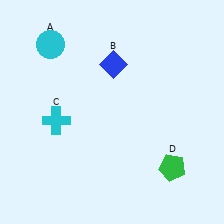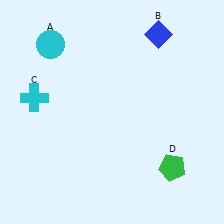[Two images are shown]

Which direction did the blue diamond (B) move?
The blue diamond (B) moved right.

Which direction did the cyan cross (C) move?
The cyan cross (C) moved up.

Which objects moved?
The objects that moved are: the blue diamond (B), the cyan cross (C).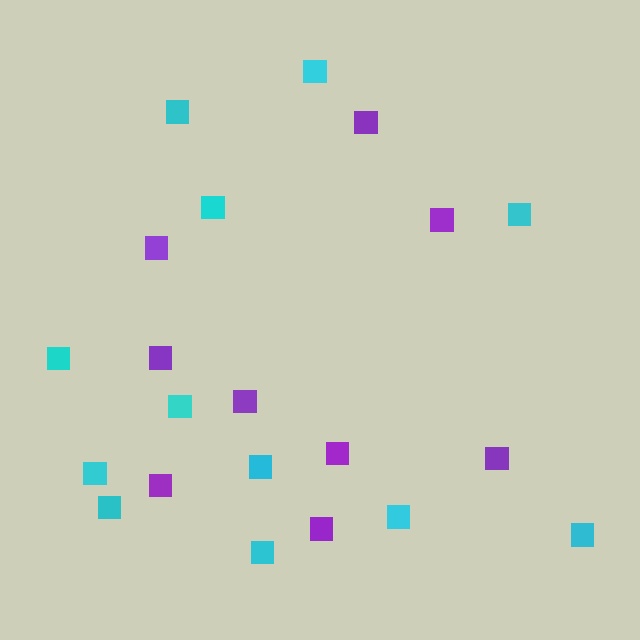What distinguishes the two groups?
There are 2 groups: one group of cyan squares (12) and one group of purple squares (9).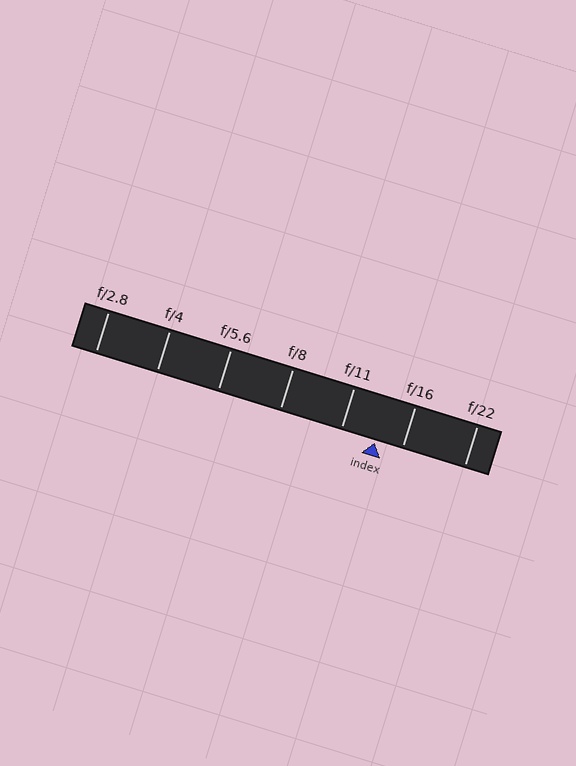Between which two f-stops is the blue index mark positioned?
The index mark is between f/11 and f/16.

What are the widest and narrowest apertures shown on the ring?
The widest aperture shown is f/2.8 and the narrowest is f/22.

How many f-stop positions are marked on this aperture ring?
There are 7 f-stop positions marked.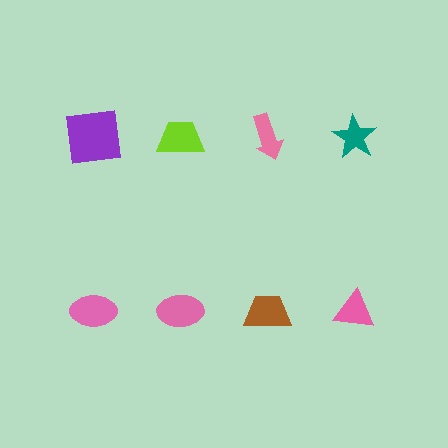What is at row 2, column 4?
A pink triangle.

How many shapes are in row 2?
4 shapes.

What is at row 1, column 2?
A lime trapezoid.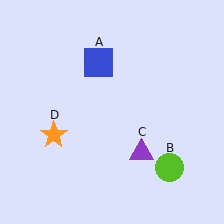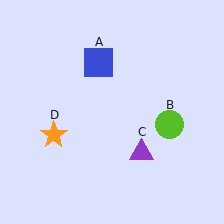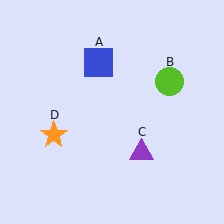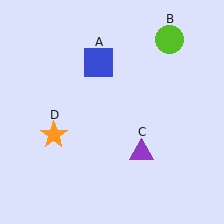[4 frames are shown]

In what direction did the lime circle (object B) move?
The lime circle (object B) moved up.